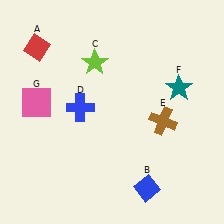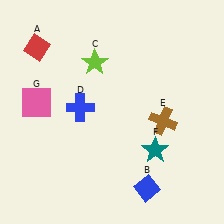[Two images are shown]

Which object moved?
The teal star (F) moved down.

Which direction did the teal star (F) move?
The teal star (F) moved down.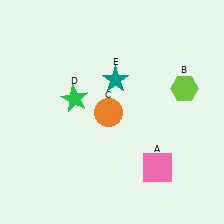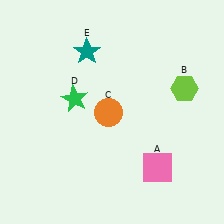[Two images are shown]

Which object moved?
The teal star (E) moved left.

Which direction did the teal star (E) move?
The teal star (E) moved left.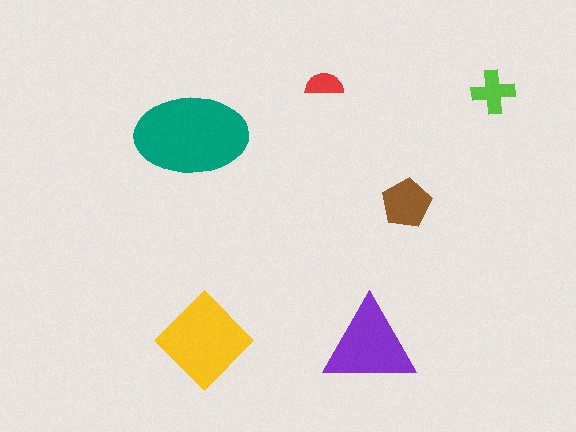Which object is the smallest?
The red semicircle.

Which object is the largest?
The teal ellipse.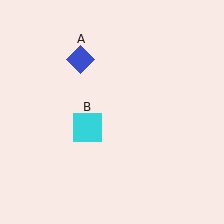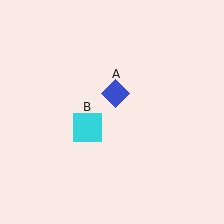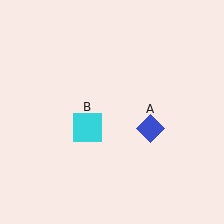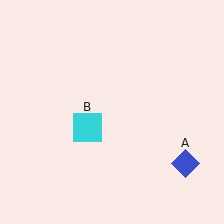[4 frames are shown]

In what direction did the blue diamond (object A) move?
The blue diamond (object A) moved down and to the right.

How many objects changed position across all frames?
1 object changed position: blue diamond (object A).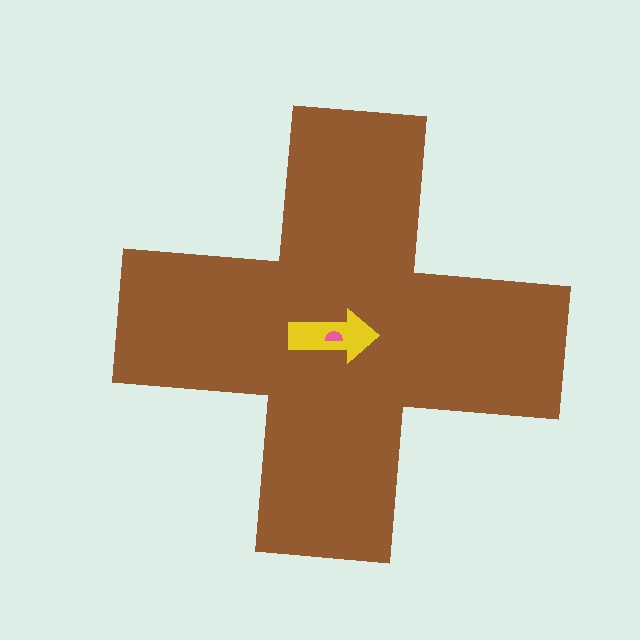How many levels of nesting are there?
3.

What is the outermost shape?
The brown cross.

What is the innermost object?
The pink semicircle.